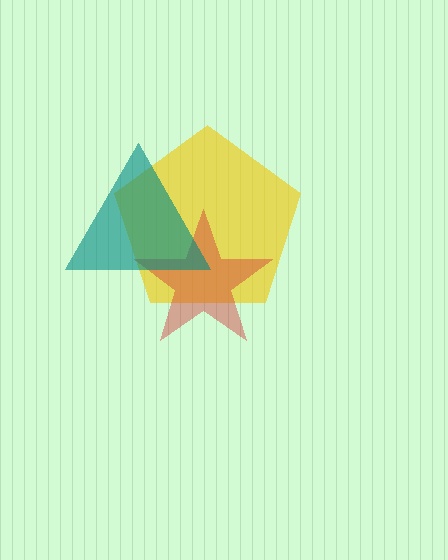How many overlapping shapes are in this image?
There are 3 overlapping shapes in the image.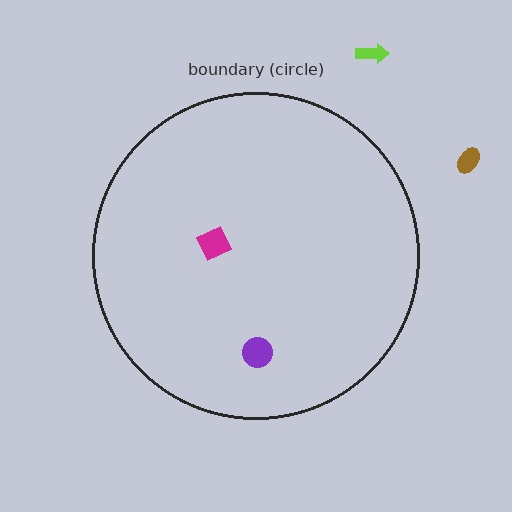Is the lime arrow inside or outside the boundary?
Outside.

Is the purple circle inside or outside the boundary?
Inside.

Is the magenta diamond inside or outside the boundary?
Inside.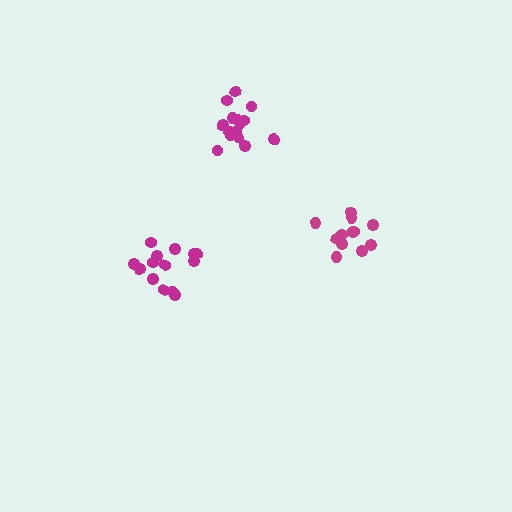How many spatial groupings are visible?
There are 3 spatial groupings.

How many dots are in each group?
Group 1: 12 dots, Group 2: 14 dots, Group 3: 17 dots (43 total).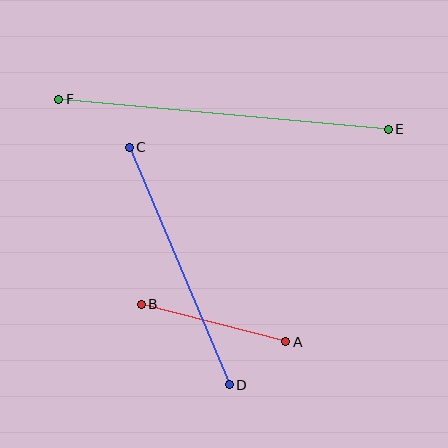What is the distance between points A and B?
The distance is approximately 150 pixels.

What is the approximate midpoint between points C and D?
The midpoint is at approximately (179, 266) pixels.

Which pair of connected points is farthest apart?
Points E and F are farthest apart.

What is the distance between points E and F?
The distance is approximately 331 pixels.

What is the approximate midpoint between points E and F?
The midpoint is at approximately (223, 114) pixels.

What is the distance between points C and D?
The distance is approximately 258 pixels.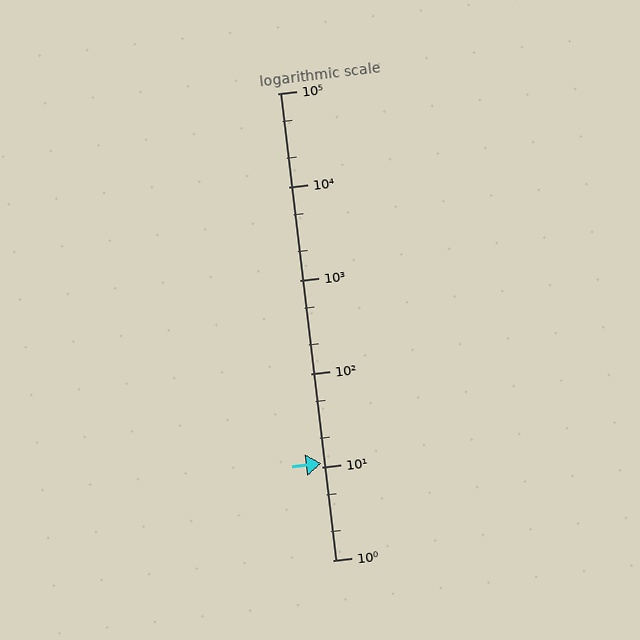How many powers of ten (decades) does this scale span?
The scale spans 5 decades, from 1 to 100000.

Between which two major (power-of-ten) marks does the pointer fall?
The pointer is between 10 and 100.